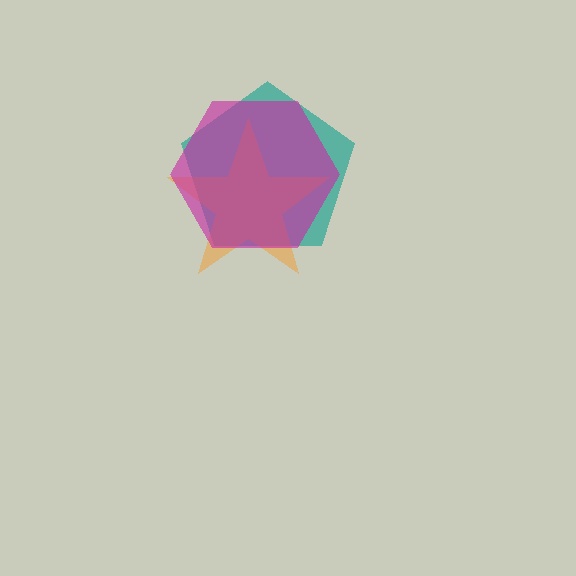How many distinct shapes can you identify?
There are 3 distinct shapes: a teal pentagon, an orange star, a magenta hexagon.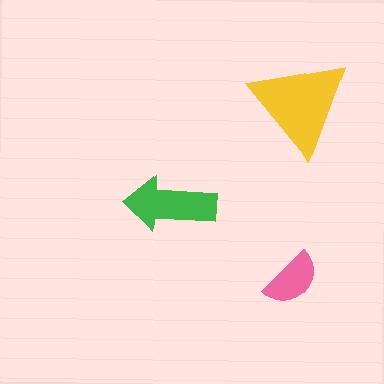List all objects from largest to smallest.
The yellow triangle, the green arrow, the pink semicircle.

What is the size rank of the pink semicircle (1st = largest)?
3rd.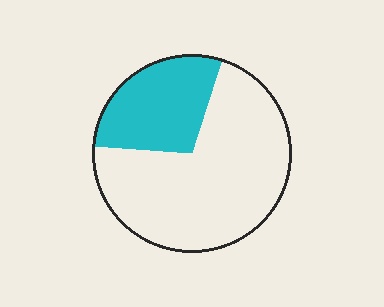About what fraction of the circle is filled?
About one quarter (1/4).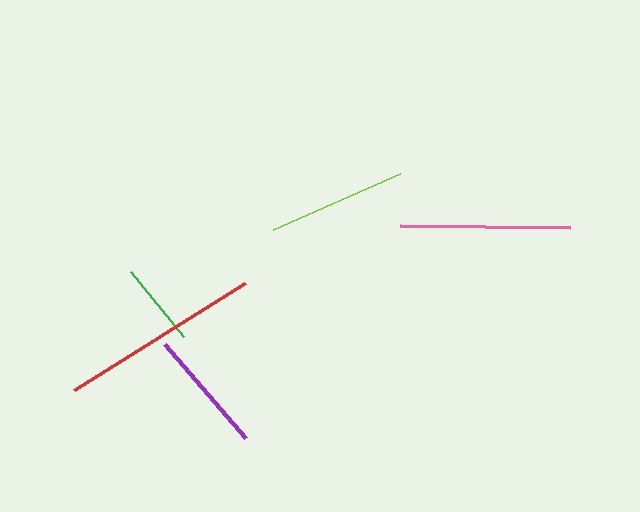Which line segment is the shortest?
The green line is the shortest at approximately 85 pixels.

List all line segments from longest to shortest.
From longest to shortest: red, pink, lime, purple, green.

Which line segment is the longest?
The red line is the longest at approximately 202 pixels.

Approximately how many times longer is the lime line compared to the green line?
The lime line is approximately 1.6 times the length of the green line.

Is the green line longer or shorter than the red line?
The red line is longer than the green line.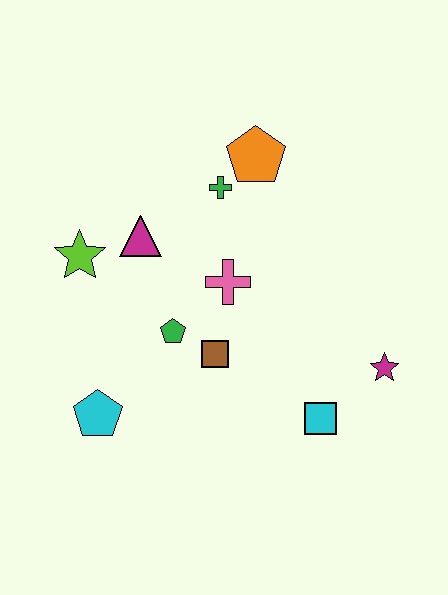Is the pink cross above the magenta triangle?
No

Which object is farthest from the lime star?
The magenta star is farthest from the lime star.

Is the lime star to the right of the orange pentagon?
No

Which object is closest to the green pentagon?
The brown square is closest to the green pentagon.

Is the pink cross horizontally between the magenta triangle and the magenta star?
Yes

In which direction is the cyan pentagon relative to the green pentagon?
The cyan pentagon is below the green pentagon.